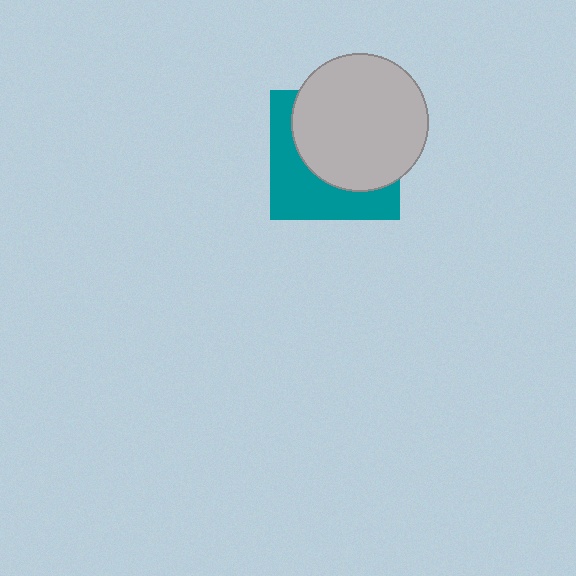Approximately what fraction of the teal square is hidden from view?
Roughly 58% of the teal square is hidden behind the light gray circle.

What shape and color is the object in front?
The object in front is a light gray circle.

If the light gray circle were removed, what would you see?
You would see the complete teal square.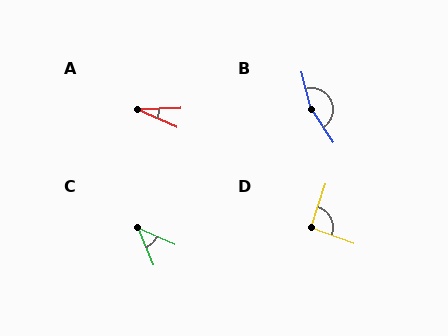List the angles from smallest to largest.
A (26°), C (44°), D (91°), B (160°).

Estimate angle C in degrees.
Approximately 44 degrees.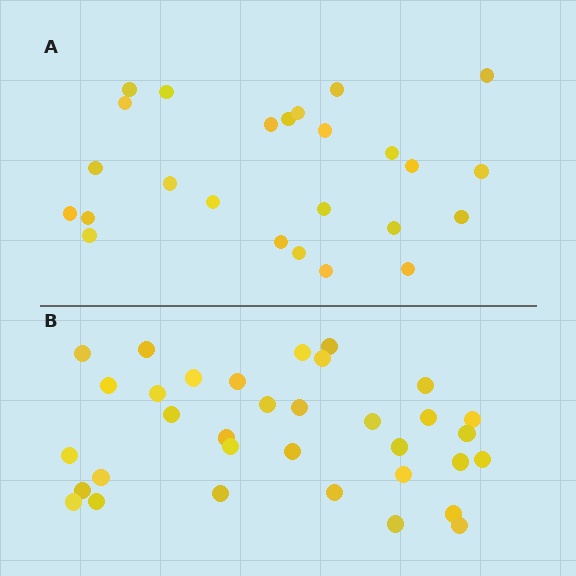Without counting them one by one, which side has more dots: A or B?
Region B (the bottom region) has more dots.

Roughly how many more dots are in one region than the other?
Region B has roughly 8 or so more dots than region A.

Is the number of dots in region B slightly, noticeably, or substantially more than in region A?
Region B has noticeably more, but not dramatically so. The ratio is roughly 1.4 to 1.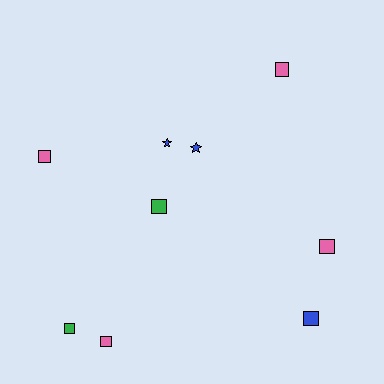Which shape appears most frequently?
Square, with 7 objects.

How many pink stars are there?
There are no pink stars.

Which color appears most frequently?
Pink, with 4 objects.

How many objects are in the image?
There are 9 objects.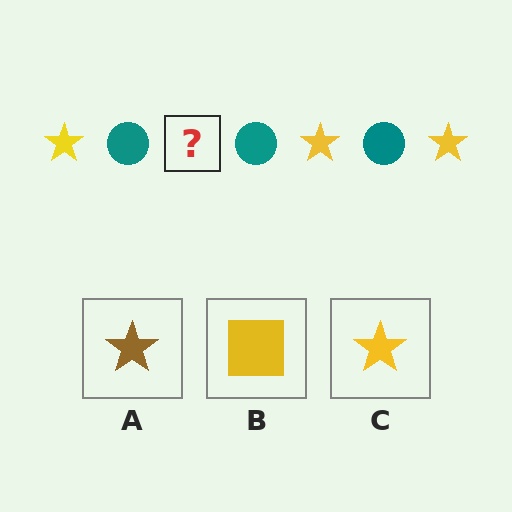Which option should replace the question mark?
Option C.